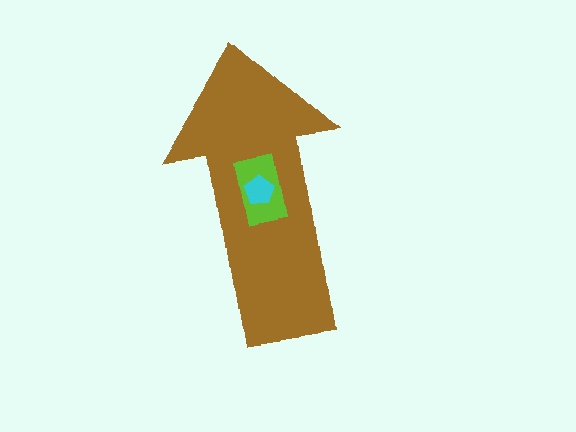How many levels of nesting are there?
3.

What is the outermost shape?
The brown arrow.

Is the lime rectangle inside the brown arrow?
Yes.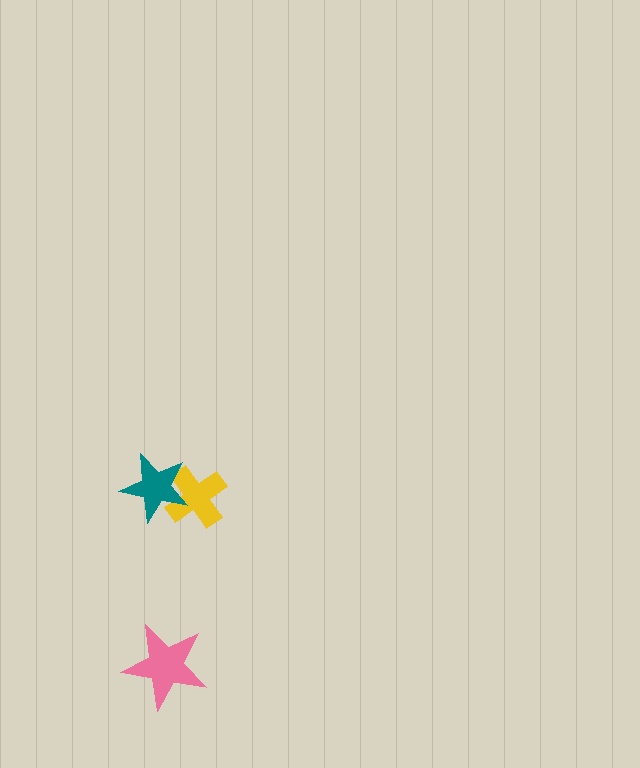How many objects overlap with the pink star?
0 objects overlap with the pink star.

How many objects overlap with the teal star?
1 object overlaps with the teal star.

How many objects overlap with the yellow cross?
1 object overlaps with the yellow cross.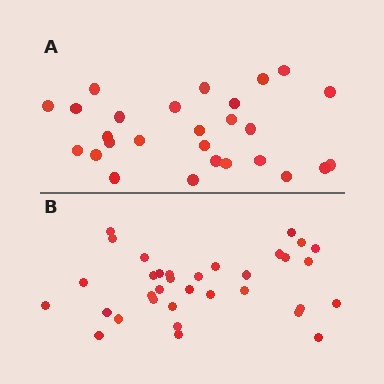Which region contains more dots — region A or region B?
Region B (the bottom region) has more dots.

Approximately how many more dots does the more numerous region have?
Region B has roughly 8 or so more dots than region A.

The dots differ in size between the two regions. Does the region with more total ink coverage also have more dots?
No. Region A has more total ink coverage because its dots are larger, but region B actually contains more individual dots. Total area can be misleading — the number of items is what matters here.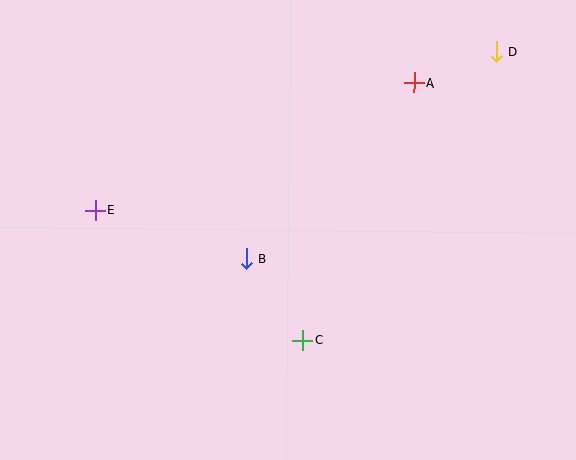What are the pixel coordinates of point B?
Point B is at (246, 258).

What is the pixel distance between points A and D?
The distance between A and D is 88 pixels.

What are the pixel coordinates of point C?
Point C is at (302, 340).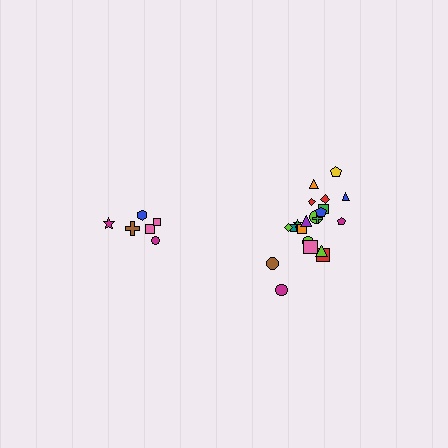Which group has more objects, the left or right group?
The right group.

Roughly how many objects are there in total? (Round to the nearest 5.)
Roughly 30 objects in total.